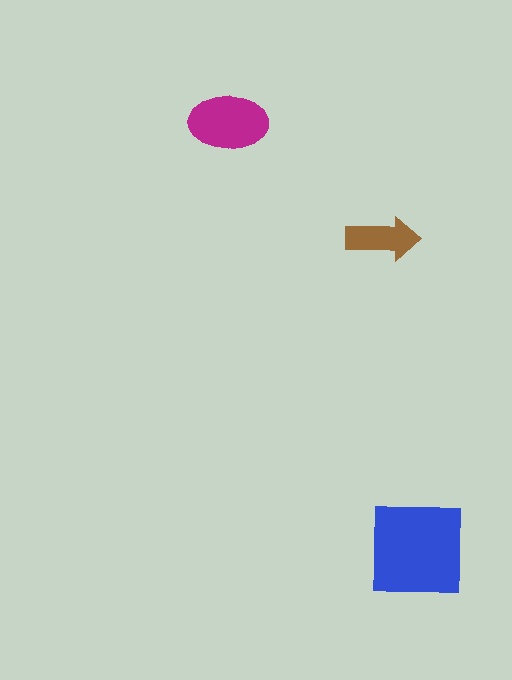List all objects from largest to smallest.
The blue square, the magenta ellipse, the brown arrow.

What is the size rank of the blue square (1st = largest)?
1st.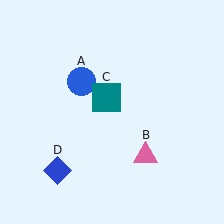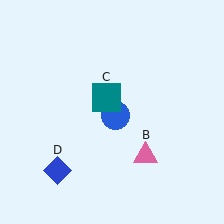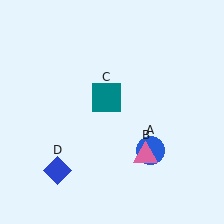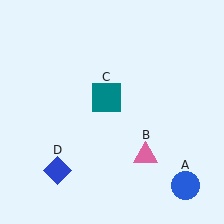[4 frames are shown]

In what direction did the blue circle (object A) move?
The blue circle (object A) moved down and to the right.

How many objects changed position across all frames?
1 object changed position: blue circle (object A).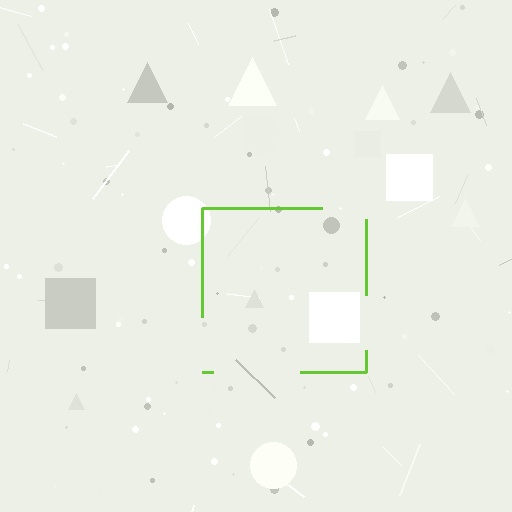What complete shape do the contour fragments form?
The contour fragments form a square.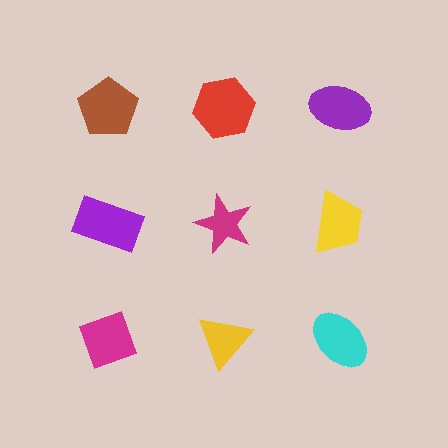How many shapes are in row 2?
3 shapes.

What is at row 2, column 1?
A purple rectangle.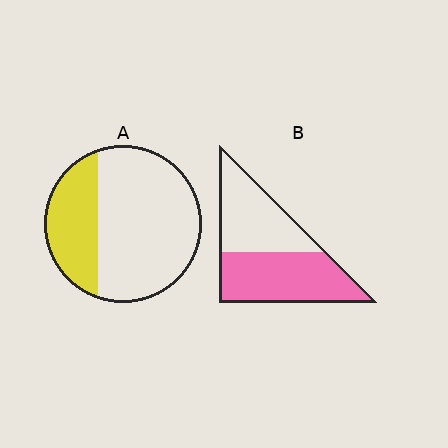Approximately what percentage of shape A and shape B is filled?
A is approximately 30% and B is approximately 55%.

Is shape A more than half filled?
No.